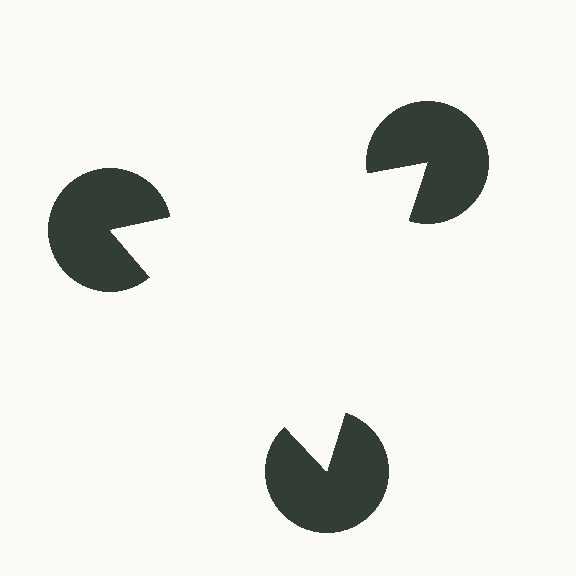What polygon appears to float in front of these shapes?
An illusory triangle — its edges are inferred from the aligned wedge cuts in the pac-man discs, not physically drawn.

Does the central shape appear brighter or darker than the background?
It typically appears slightly brighter than the background, even though no actual brightness change is drawn.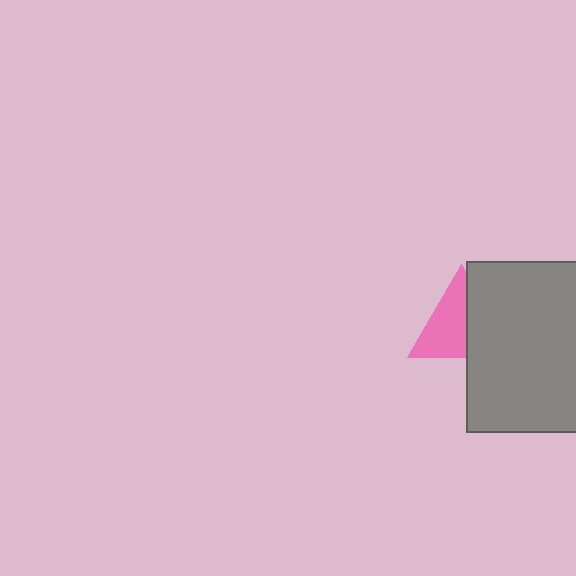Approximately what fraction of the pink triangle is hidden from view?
Roughly 43% of the pink triangle is hidden behind the gray rectangle.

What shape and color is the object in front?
The object in front is a gray rectangle.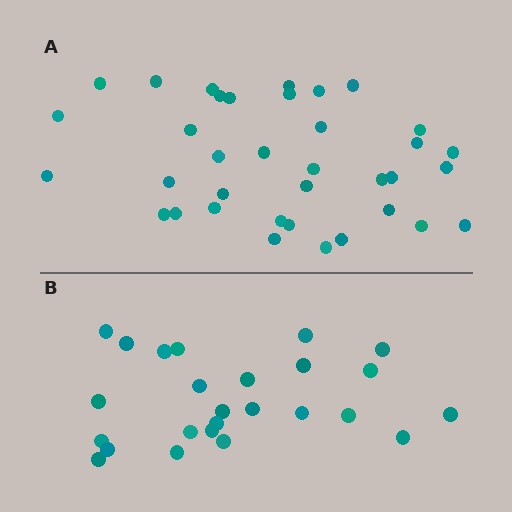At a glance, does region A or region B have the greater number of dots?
Region A (the top region) has more dots.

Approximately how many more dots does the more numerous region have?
Region A has roughly 12 or so more dots than region B.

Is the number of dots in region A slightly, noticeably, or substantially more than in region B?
Region A has noticeably more, but not dramatically so. The ratio is roughly 1.4 to 1.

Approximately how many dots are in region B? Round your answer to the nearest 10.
About 20 dots. (The exact count is 25, which rounds to 20.)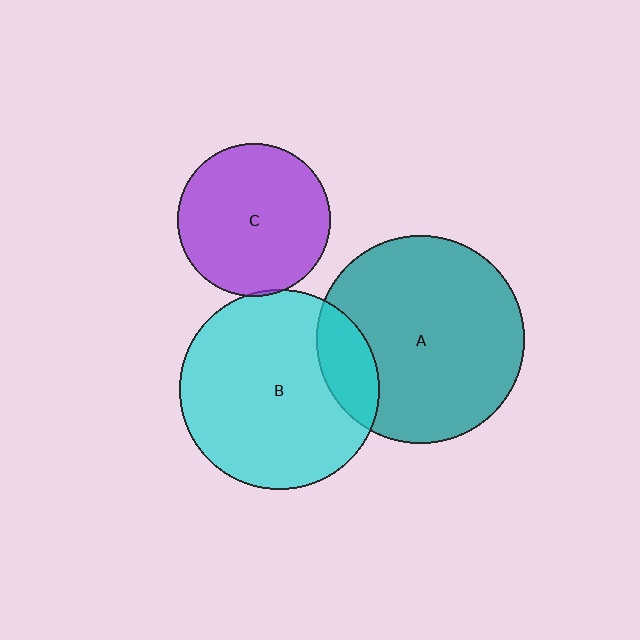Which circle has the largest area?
Circle A (teal).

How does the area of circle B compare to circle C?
Approximately 1.7 times.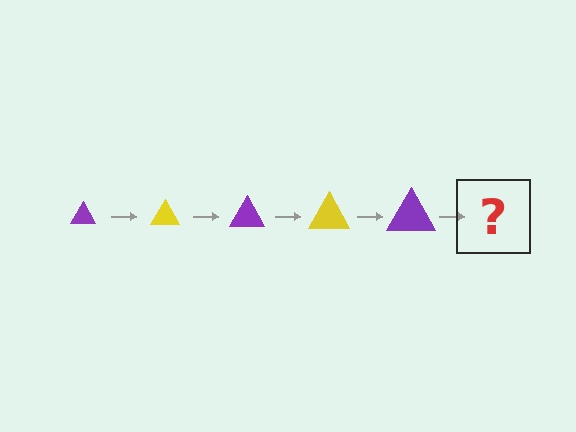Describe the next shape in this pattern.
It should be a yellow triangle, larger than the previous one.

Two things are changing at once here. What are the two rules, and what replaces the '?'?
The two rules are that the triangle grows larger each step and the color cycles through purple and yellow. The '?' should be a yellow triangle, larger than the previous one.